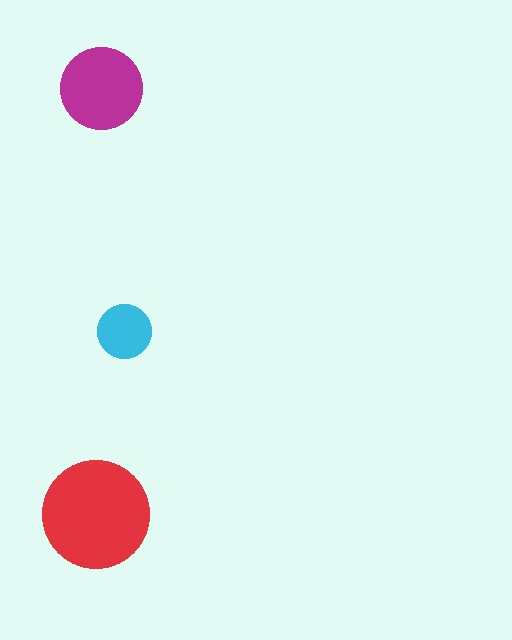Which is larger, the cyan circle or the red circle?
The red one.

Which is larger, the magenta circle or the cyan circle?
The magenta one.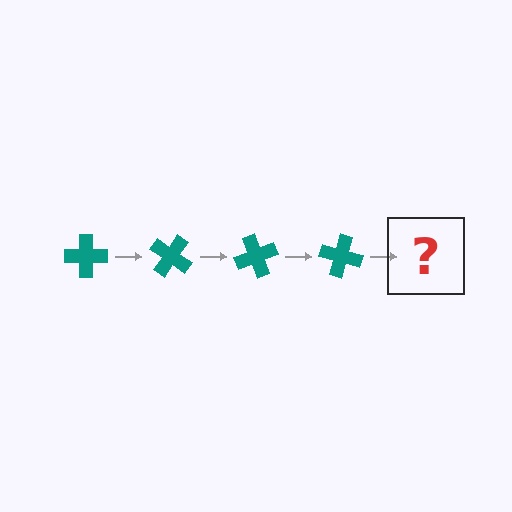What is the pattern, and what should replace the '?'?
The pattern is that the cross rotates 35 degrees each step. The '?' should be a teal cross rotated 140 degrees.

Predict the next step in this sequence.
The next step is a teal cross rotated 140 degrees.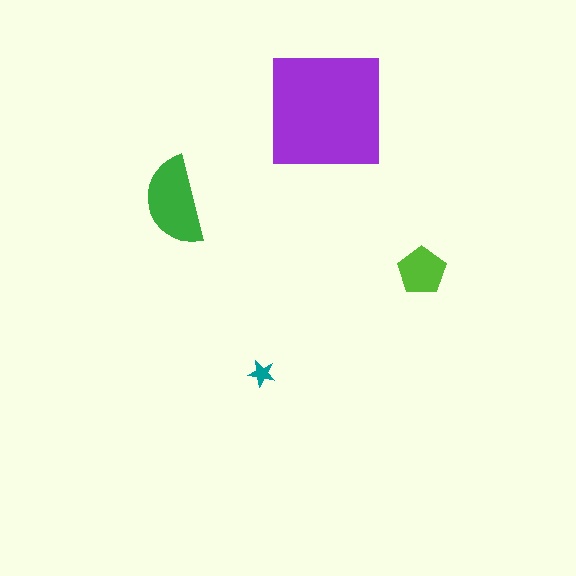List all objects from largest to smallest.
The purple square, the green semicircle, the lime pentagon, the teal star.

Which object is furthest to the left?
The green semicircle is leftmost.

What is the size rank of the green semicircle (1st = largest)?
2nd.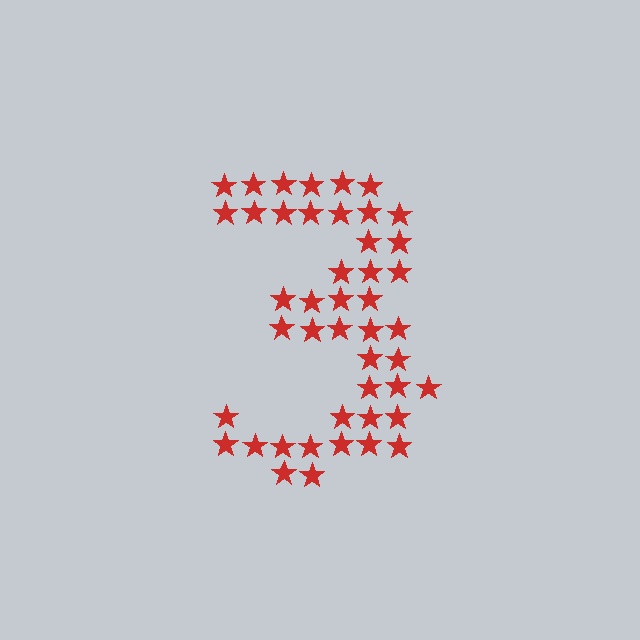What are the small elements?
The small elements are stars.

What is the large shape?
The large shape is the digit 3.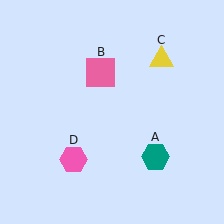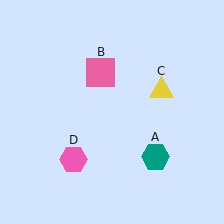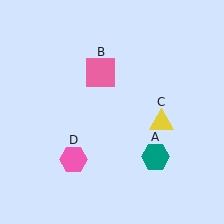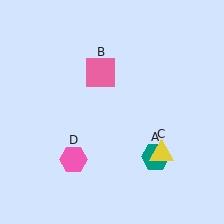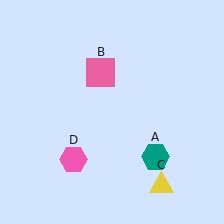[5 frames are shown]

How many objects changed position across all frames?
1 object changed position: yellow triangle (object C).